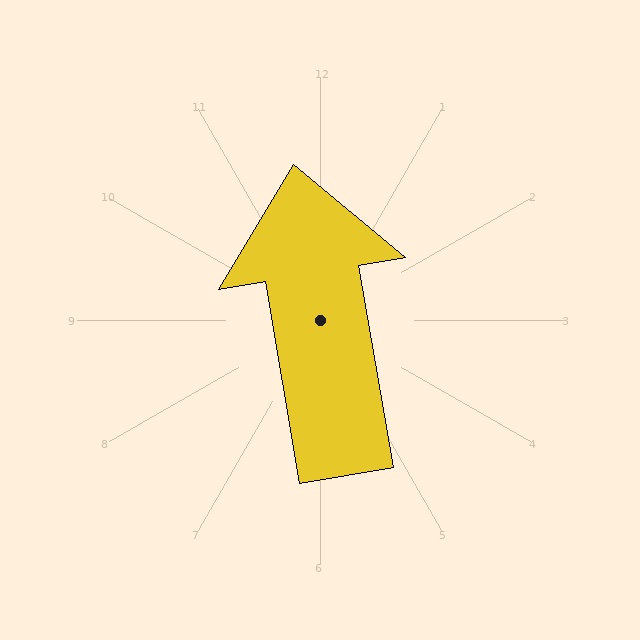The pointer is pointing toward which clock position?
Roughly 12 o'clock.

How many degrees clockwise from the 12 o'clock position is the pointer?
Approximately 350 degrees.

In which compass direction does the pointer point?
North.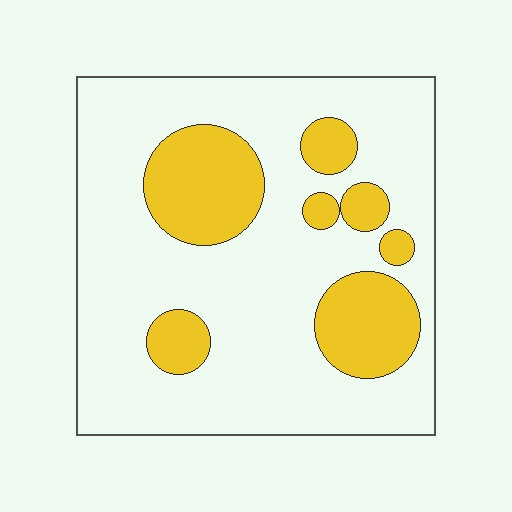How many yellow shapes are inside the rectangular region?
7.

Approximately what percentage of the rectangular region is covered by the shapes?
Approximately 25%.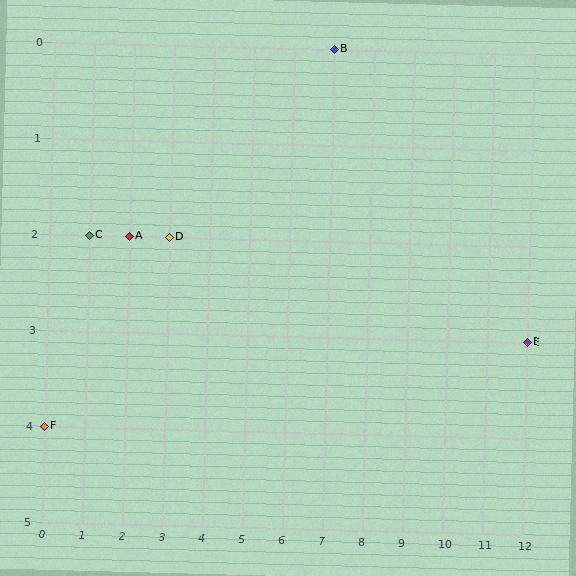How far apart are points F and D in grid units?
Points F and D are 3 columns and 2 rows apart (about 3.6 grid units diagonally).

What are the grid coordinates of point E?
Point E is at grid coordinates (12, 3).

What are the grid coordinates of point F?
Point F is at grid coordinates (0, 4).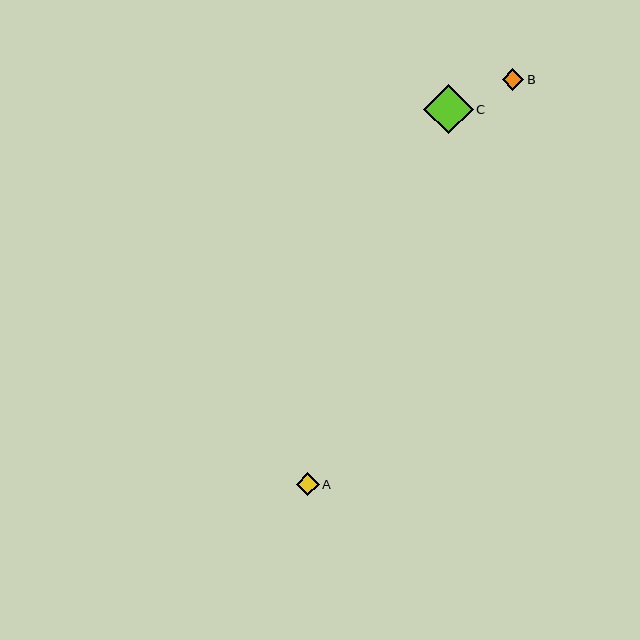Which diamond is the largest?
Diamond C is the largest with a size of approximately 49 pixels.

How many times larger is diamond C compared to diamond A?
Diamond C is approximately 2.2 times the size of diamond A.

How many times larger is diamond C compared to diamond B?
Diamond C is approximately 2.3 times the size of diamond B.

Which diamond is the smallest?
Diamond B is the smallest with a size of approximately 22 pixels.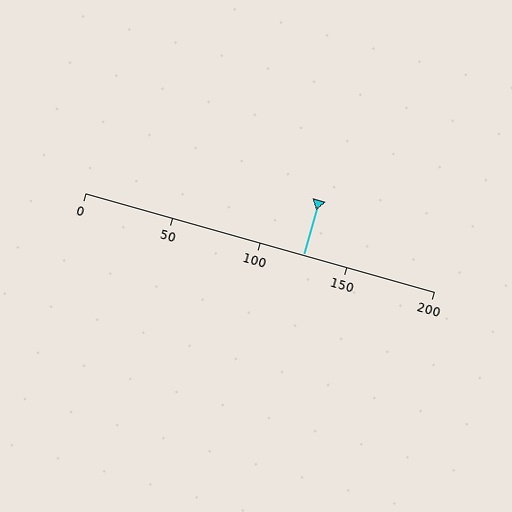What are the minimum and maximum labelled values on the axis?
The axis runs from 0 to 200.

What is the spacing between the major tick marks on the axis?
The major ticks are spaced 50 apart.